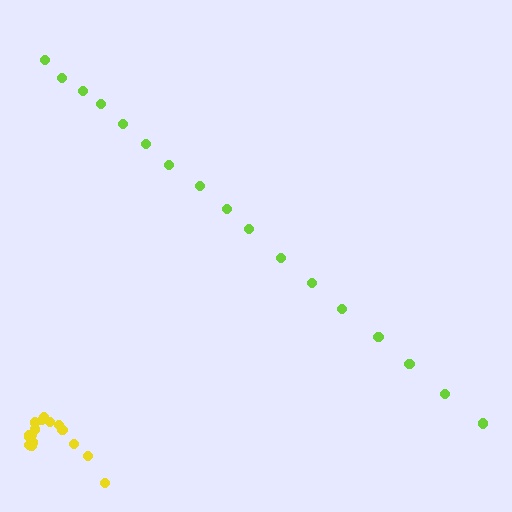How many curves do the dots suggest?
There are 2 distinct paths.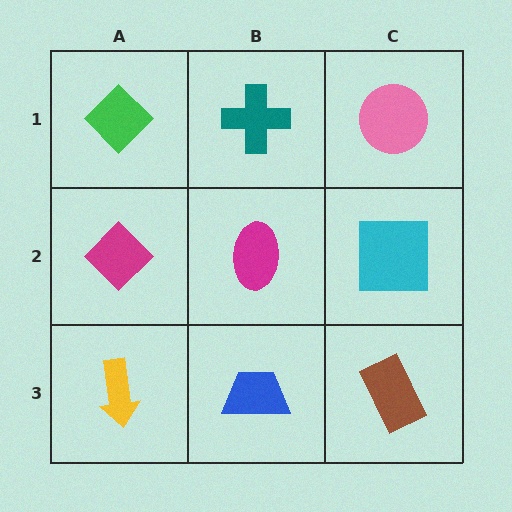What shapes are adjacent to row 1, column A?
A magenta diamond (row 2, column A), a teal cross (row 1, column B).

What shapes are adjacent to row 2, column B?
A teal cross (row 1, column B), a blue trapezoid (row 3, column B), a magenta diamond (row 2, column A), a cyan square (row 2, column C).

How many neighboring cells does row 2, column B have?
4.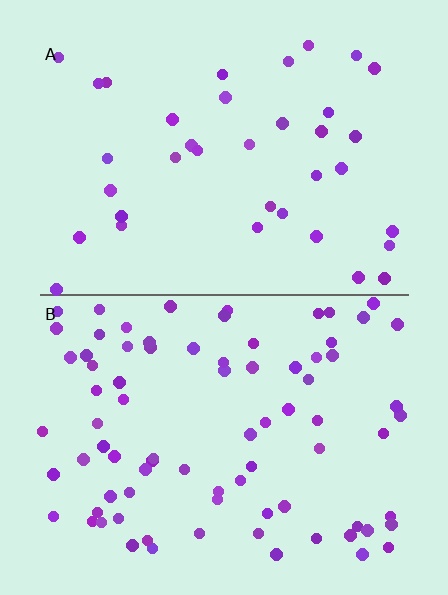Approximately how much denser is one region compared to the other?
Approximately 2.2× — region B over region A.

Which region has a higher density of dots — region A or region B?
B (the bottom).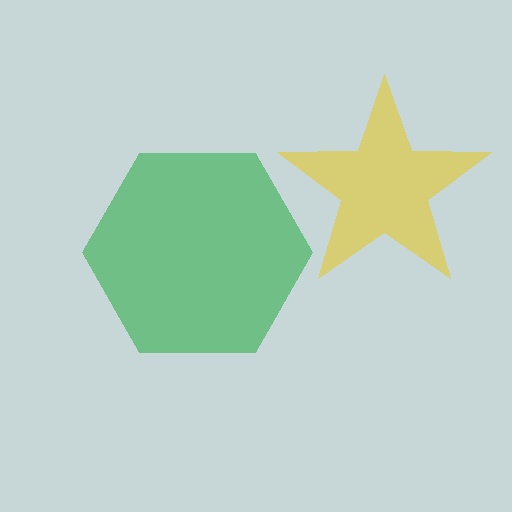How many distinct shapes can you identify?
There are 2 distinct shapes: a green hexagon, a yellow star.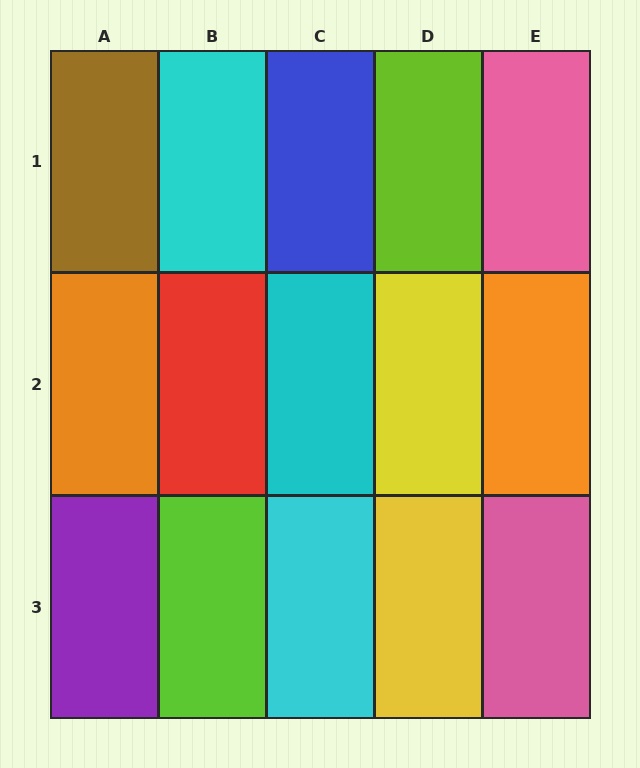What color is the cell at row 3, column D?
Yellow.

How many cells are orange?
2 cells are orange.